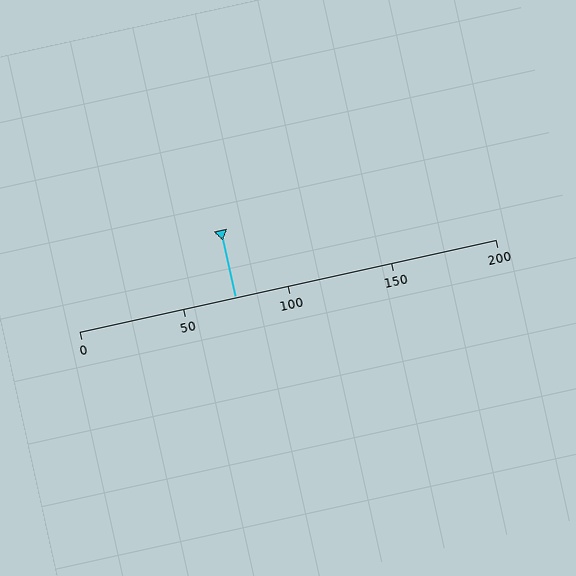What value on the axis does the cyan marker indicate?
The marker indicates approximately 75.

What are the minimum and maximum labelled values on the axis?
The axis runs from 0 to 200.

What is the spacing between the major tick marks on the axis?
The major ticks are spaced 50 apart.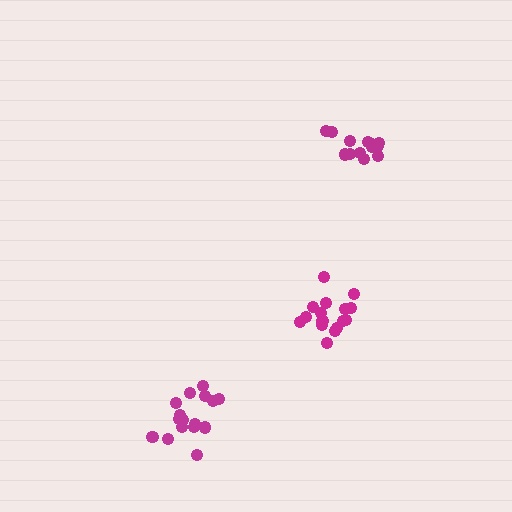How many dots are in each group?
Group 1: 16 dots, Group 2: 13 dots, Group 3: 16 dots (45 total).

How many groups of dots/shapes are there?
There are 3 groups.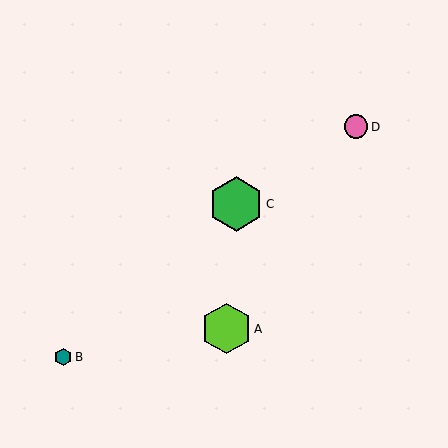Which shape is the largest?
The green hexagon (labeled C) is the largest.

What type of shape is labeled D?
Shape D is a pink circle.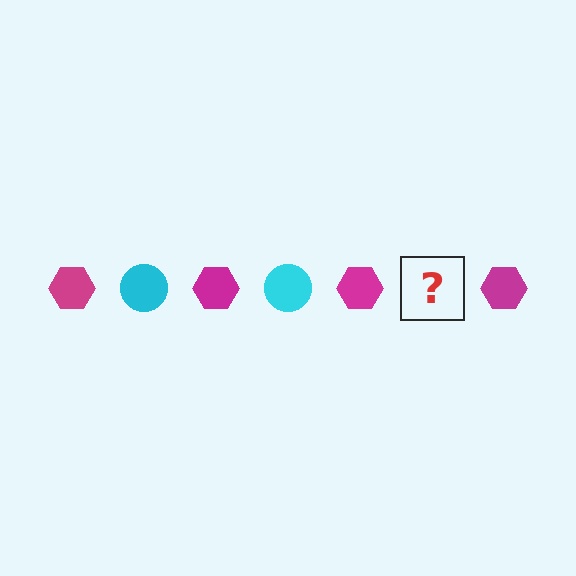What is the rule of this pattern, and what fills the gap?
The rule is that the pattern alternates between magenta hexagon and cyan circle. The gap should be filled with a cyan circle.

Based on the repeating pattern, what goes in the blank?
The blank should be a cyan circle.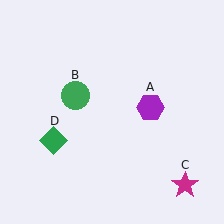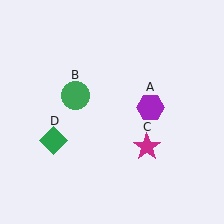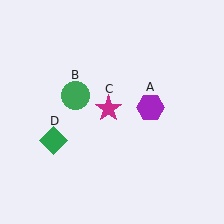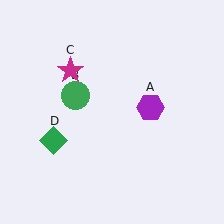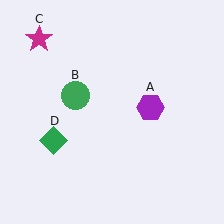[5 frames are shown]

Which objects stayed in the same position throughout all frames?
Purple hexagon (object A) and green circle (object B) and green diamond (object D) remained stationary.